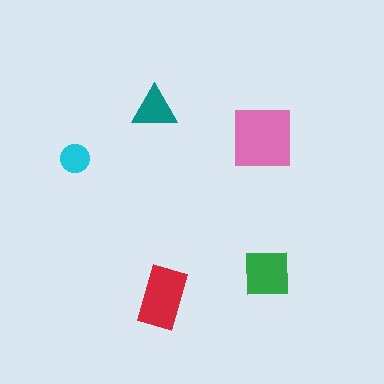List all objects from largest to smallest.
The pink square, the red rectangle, the green square, the teal triangle, the cyan circle.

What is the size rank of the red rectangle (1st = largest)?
2nd.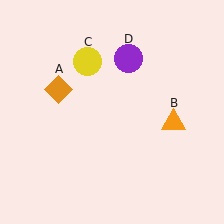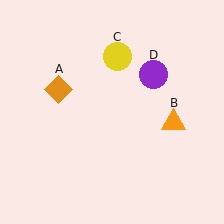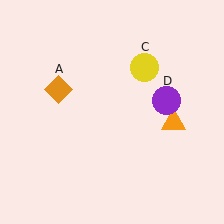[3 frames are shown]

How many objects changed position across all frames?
2 objects changed position: yellow circle (object C), purple circle (object D).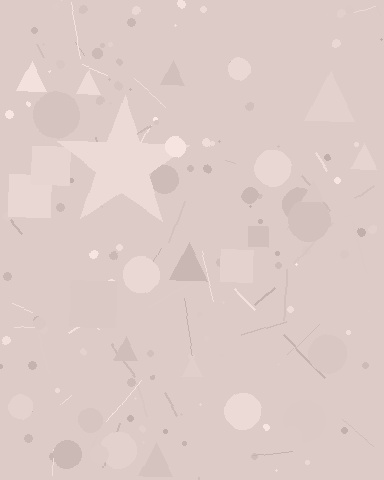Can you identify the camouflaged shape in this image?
The camouflaged shape is a star.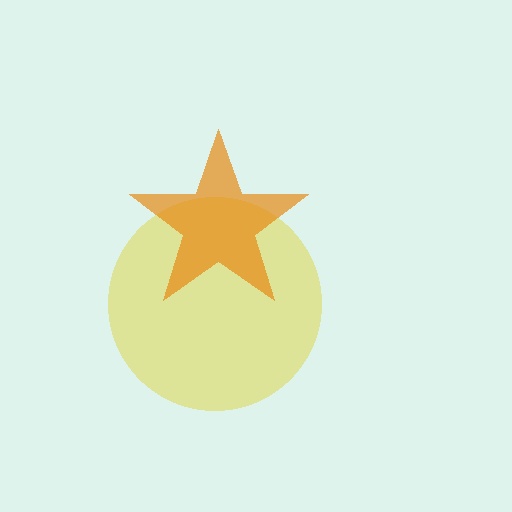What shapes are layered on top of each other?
The layered shapes are: a yellow circle, an orange star.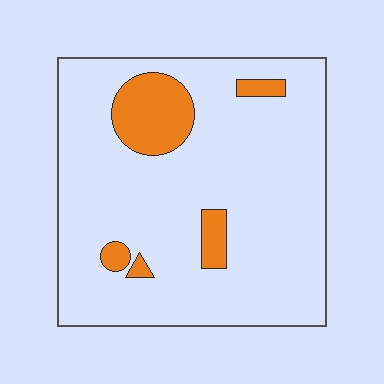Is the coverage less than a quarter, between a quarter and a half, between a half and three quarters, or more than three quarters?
Less than a quarter.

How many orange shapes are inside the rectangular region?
5.